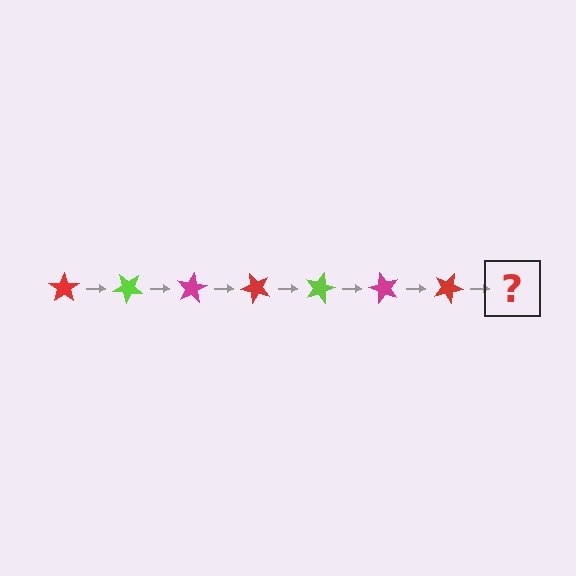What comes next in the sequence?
The next element should be a lime star, rotated 280 degrees from the start.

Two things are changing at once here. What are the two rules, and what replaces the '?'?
The two rules are that it rotates 40 degrees each step and the color cycles through red, lime, and magenta. The '?' should be a lime star, rotated 280 degrees from the start.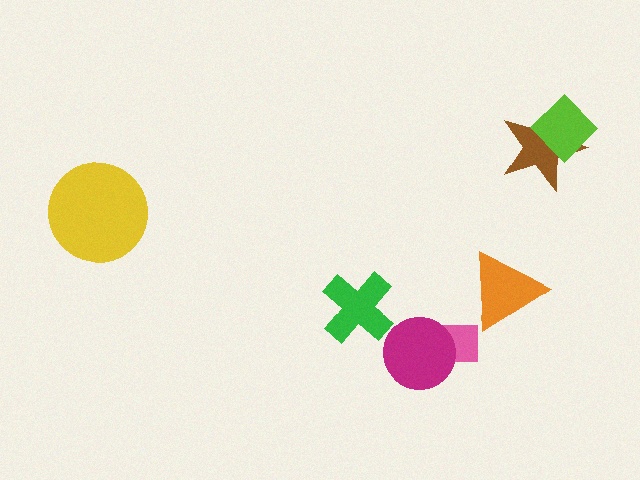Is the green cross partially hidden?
No, no other shape covers it.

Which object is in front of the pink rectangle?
The magenta circle is in front of the pink rectangle.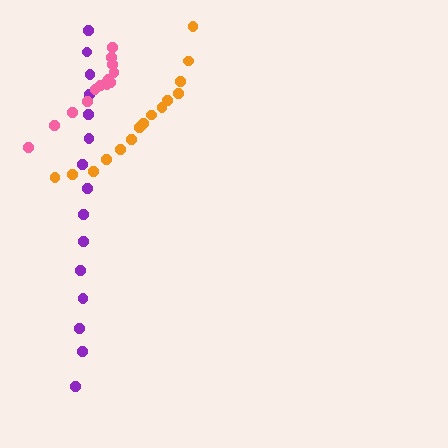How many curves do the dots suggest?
There are 3 distinct paths.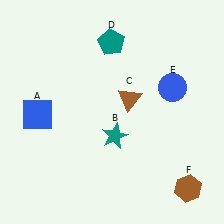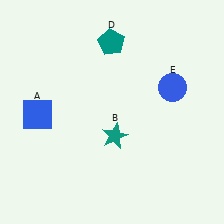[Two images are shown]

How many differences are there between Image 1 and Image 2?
There are 2 differences between the two images.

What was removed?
The brown hexagon (F), the brown triangle (C) were removed in Image 2.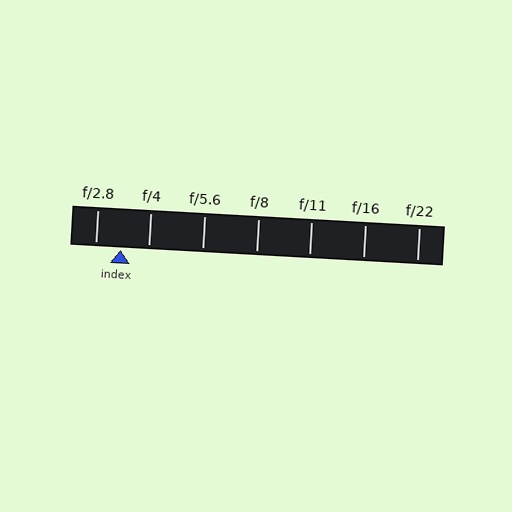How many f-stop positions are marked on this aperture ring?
There are 7 f-stop positions marked.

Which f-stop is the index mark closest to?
The index mark is closest to f/2.8.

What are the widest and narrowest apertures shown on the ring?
The widest aperture shown is f/2.8 and the narrowest is f/22.